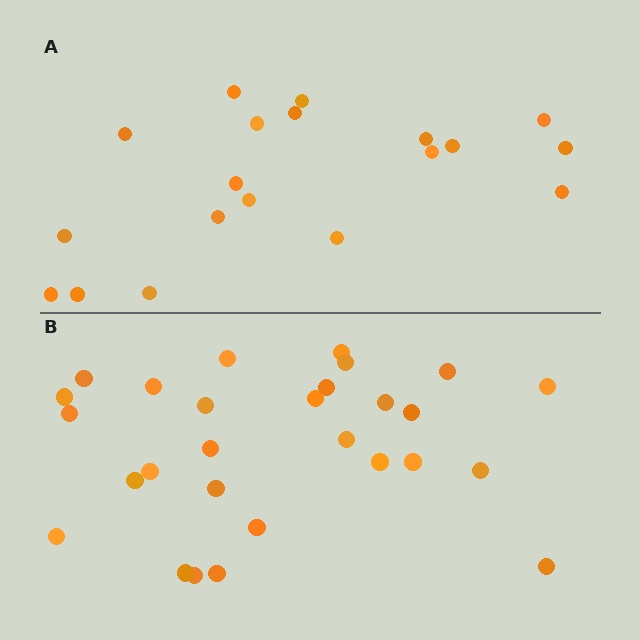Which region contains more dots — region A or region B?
Region B (the bottom region) has more dots.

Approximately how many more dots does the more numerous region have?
Region B has roughly 8 or so more dots than region A.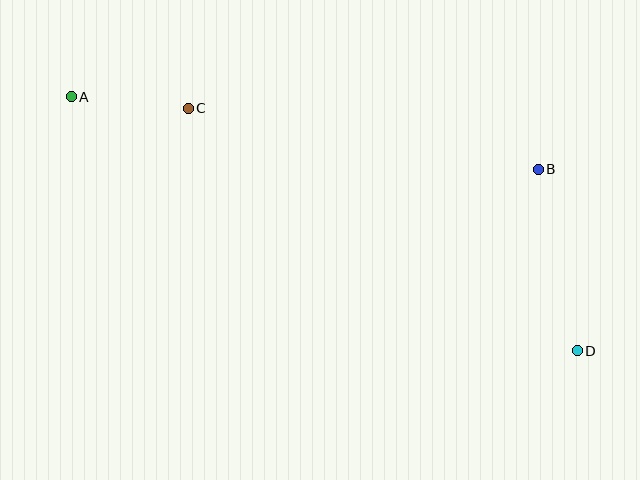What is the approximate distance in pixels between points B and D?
The distance between B and D is approximately 186 pixels.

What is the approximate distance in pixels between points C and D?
The distance between C and D is approximately 459 pixels.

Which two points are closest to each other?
Points A and C are closest to each other.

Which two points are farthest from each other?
Points A and D are farthest from each other.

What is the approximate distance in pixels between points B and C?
The distance between B and C is approximately 355 pixels.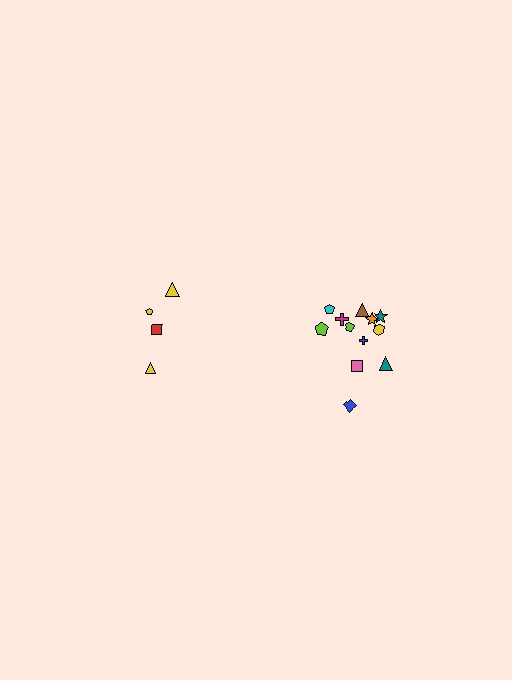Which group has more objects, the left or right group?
The right group.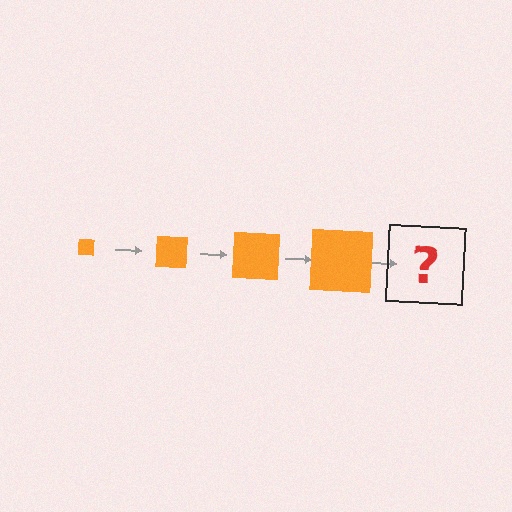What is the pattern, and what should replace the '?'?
The pattern is that the square gets progressively larger each step. The '?' should be an orange square, larger than the previous one.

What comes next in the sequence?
The next element should be an orange square, larger than the previous one.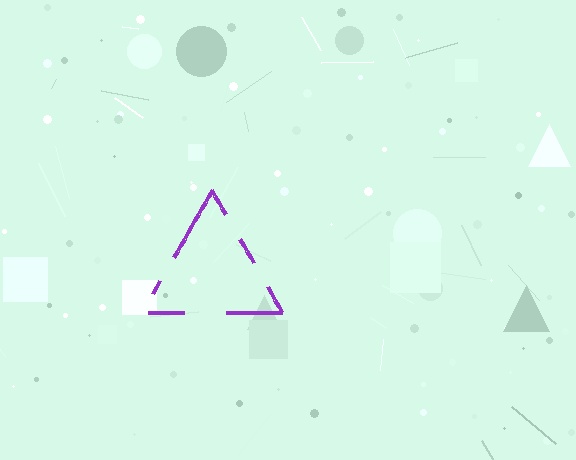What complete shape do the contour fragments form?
The contour fragments form a triangle.